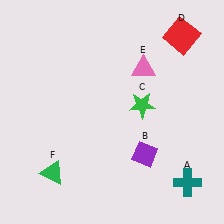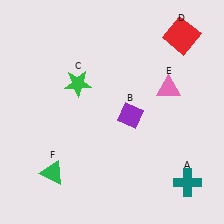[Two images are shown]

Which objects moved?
The objects that moved are: the purple diamond (B), the green star (C), the pink triangle (E).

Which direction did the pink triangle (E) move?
The pink triangle (E) moved right.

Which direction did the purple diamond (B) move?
The purple diamond (B) moved up.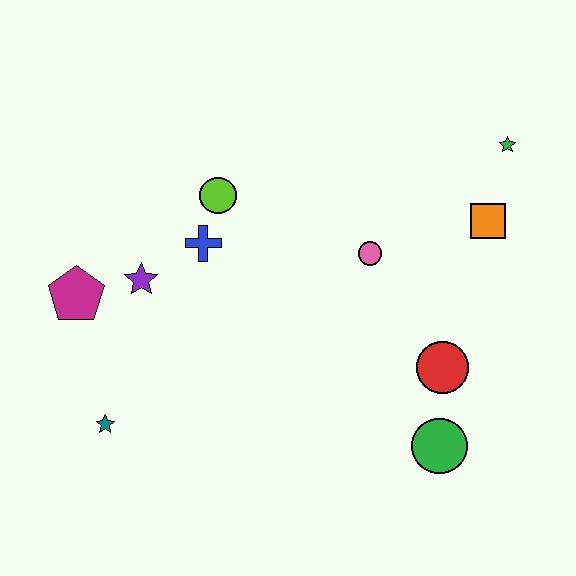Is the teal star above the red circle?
No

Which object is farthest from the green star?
The teal star is farthest from the green star.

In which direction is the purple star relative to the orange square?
The purple star is to the left of the orange square.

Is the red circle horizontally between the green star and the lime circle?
Yes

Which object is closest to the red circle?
The green circle is closest to the red circle.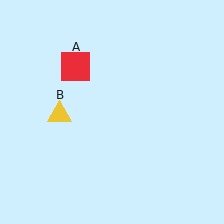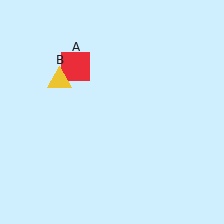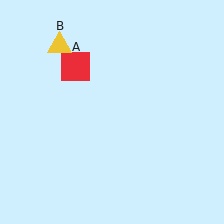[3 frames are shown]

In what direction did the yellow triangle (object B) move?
The yellow triangle (object B) moved up.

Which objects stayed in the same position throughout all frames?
Red square (object A) remained stationary.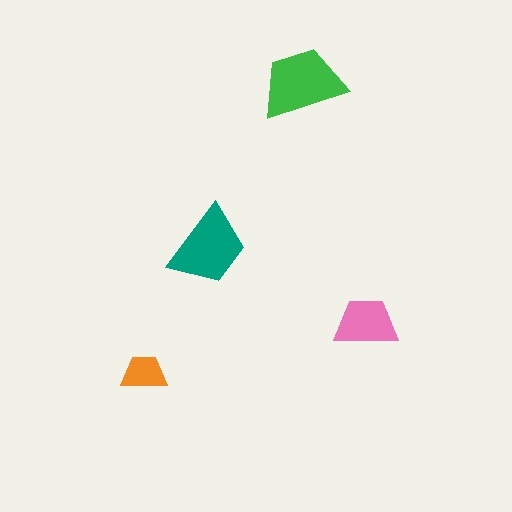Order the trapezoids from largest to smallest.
the green one, the teal one, the pink one, the orange one.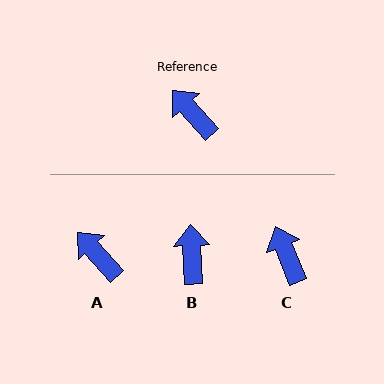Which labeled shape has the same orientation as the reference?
A.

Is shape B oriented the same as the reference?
No, it is off by about 40 degrees.